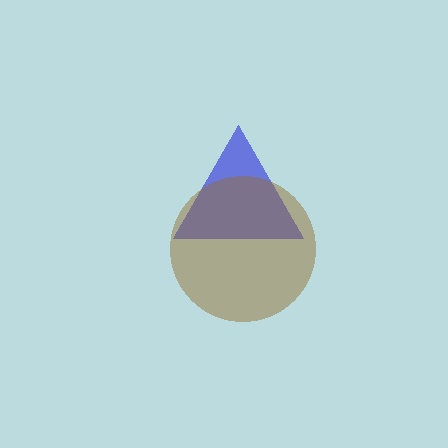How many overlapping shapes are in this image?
There are 2 overlapping shapes in the image.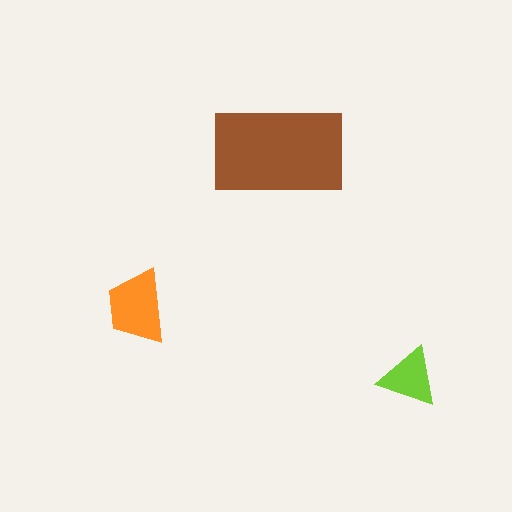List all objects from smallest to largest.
The lime triangle, the orange trapezoid, the brown rectangle.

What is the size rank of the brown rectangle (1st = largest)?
1st.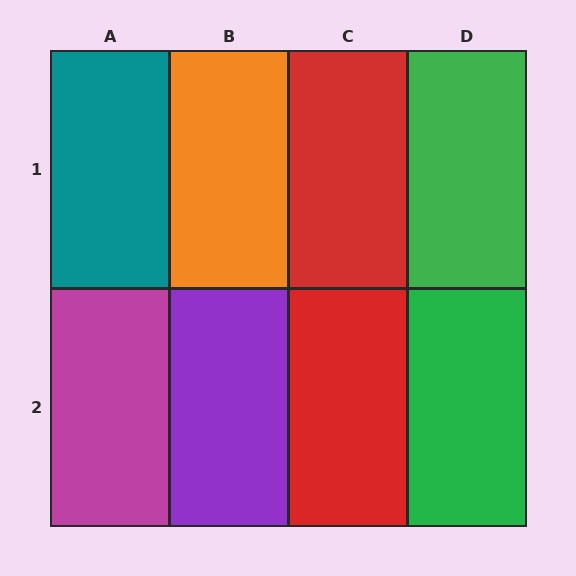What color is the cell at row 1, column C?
Red.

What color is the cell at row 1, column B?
Orange.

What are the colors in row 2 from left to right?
Magenta, purple, red, green.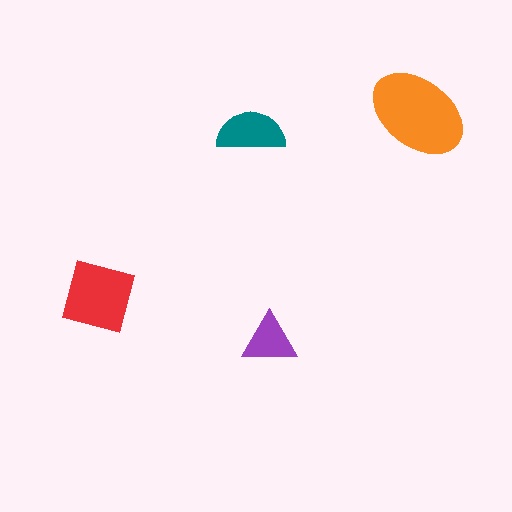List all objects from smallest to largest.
The purple triangle, the teal semicircle, the red square, the orange ellipse.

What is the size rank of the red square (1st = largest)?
2nd.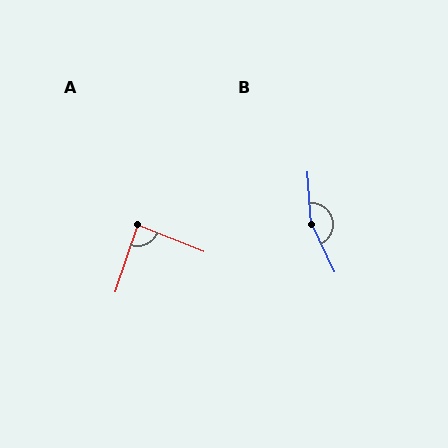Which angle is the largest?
B, at approximately 158 degrees.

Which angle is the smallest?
A, at approximately 87 degrees.